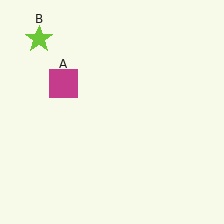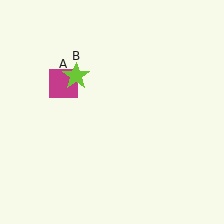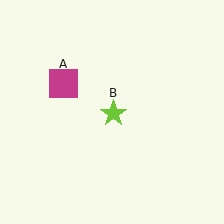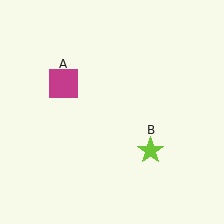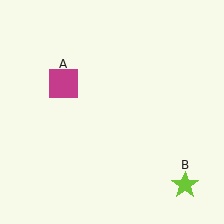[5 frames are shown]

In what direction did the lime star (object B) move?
The lime star (object B) moved down and to the right.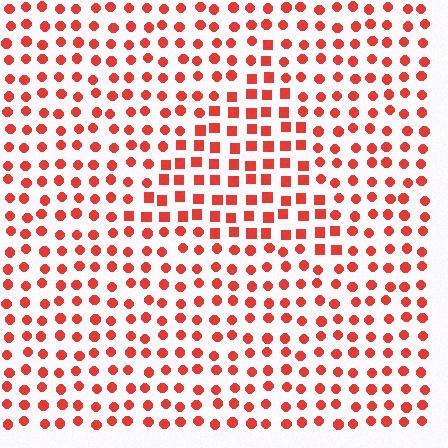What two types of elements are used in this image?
The image uses squares inside the triangle region and circles outside it.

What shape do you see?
I see a triangle.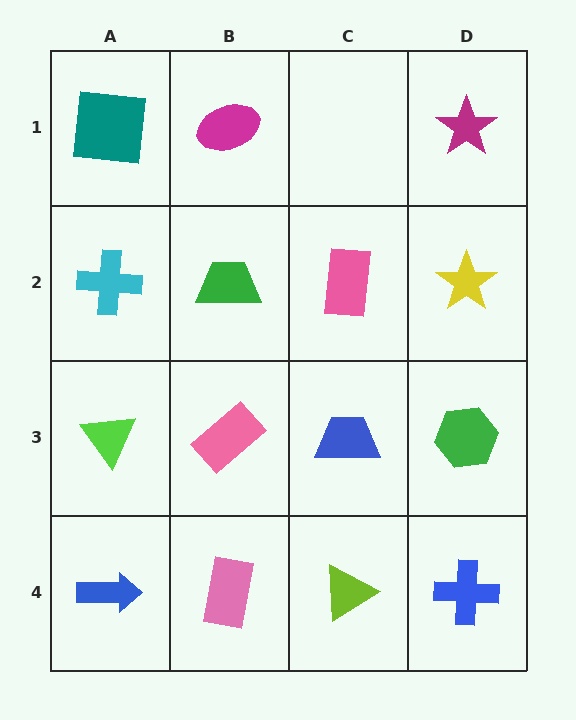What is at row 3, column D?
A green hexagon.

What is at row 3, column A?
A lime triangle.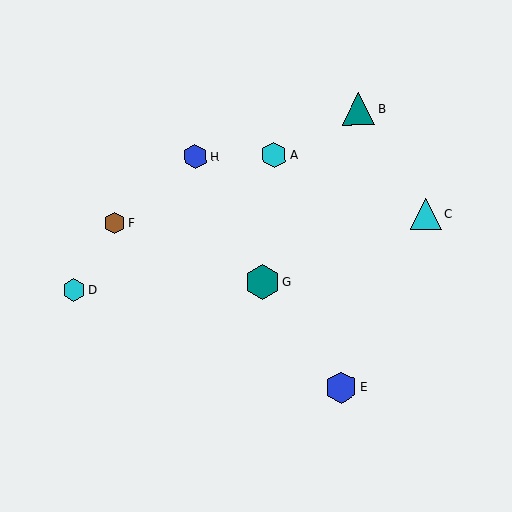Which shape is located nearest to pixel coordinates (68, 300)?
The cyan hexagon (labeled D) at (74, 290) is nearest to that location.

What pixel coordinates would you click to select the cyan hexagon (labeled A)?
Click at (274, 155) to select the cyan hexagon A.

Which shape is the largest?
The teal hexagon (labeled G) is the largest.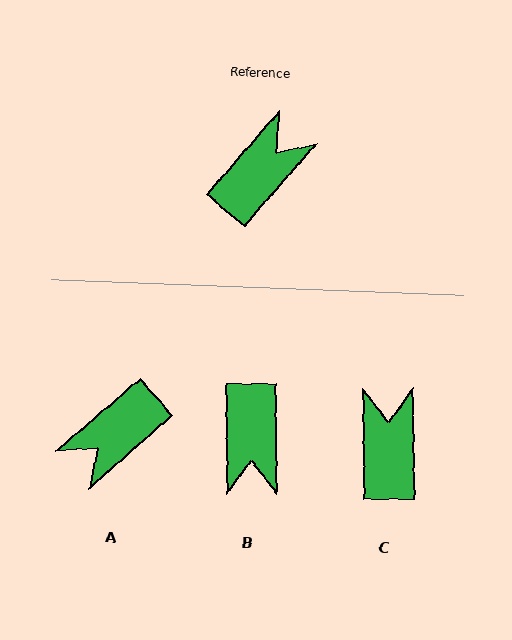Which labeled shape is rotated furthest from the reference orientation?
A, about 172 degrees away.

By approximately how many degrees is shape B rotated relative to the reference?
Approximately 139 degrees clockwise.